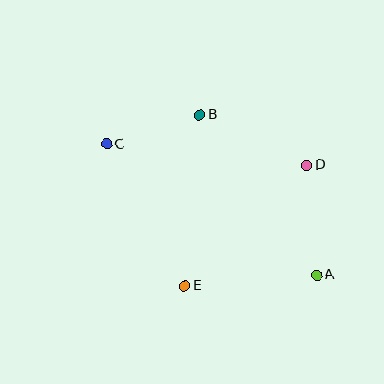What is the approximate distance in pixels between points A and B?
The distance between A and B is approximately 198 pixels.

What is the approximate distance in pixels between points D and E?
The distance between D and E is approximately 172 pixels.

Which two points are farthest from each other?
Points A and C are farthest from each other.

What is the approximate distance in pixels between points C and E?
The distance between C and E is approximately 162 pixels.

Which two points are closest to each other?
Points B and C are closest to each other.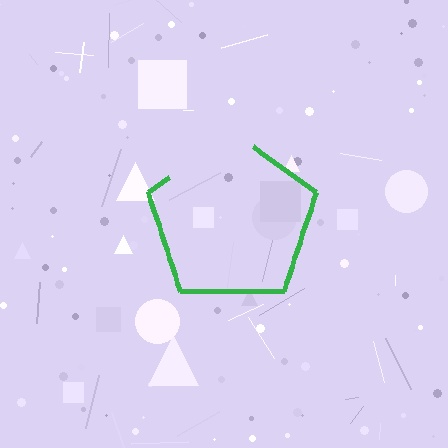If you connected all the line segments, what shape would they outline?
They would outline a pentagon.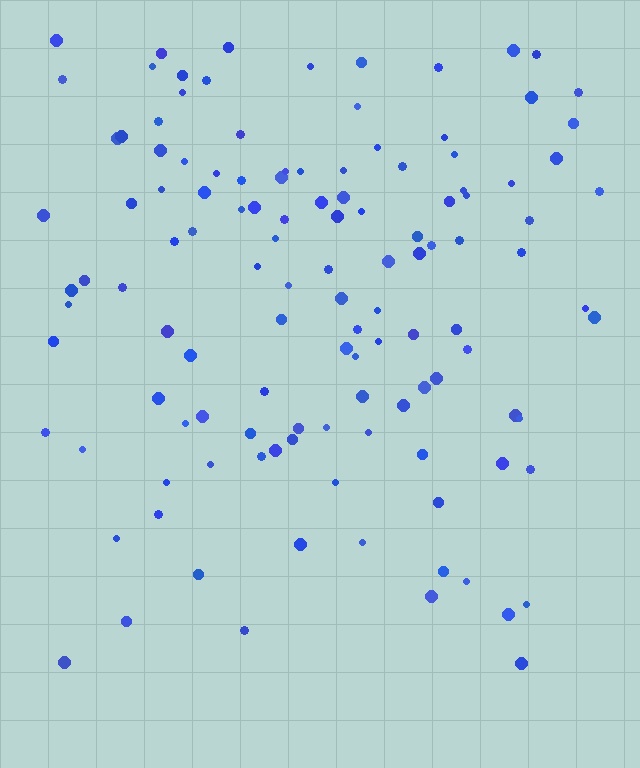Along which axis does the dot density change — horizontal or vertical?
Vertical.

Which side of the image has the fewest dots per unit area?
The bottom.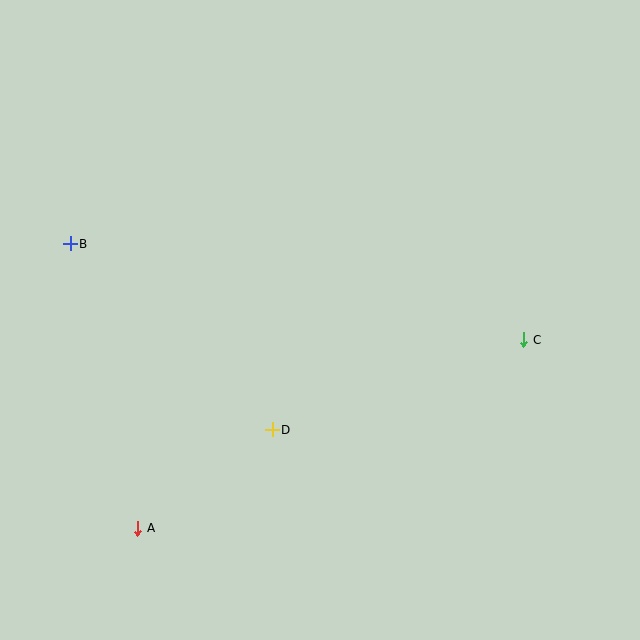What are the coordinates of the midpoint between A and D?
The midpoint between A and D is at (205, 479).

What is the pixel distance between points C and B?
The distance between C and B is 463 pixels.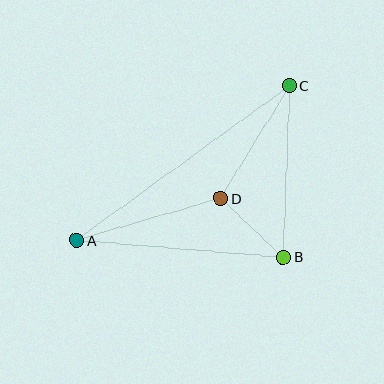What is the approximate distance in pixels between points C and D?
The distance between C and D is approximately 132 pixels.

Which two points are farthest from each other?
Points A and C are farthest from each other.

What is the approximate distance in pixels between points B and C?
The distance between B and C is approximately 171 pixels.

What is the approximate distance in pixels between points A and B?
The distance between A and B is approximately 208 pixels.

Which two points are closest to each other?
Points B and D are closest to each other.